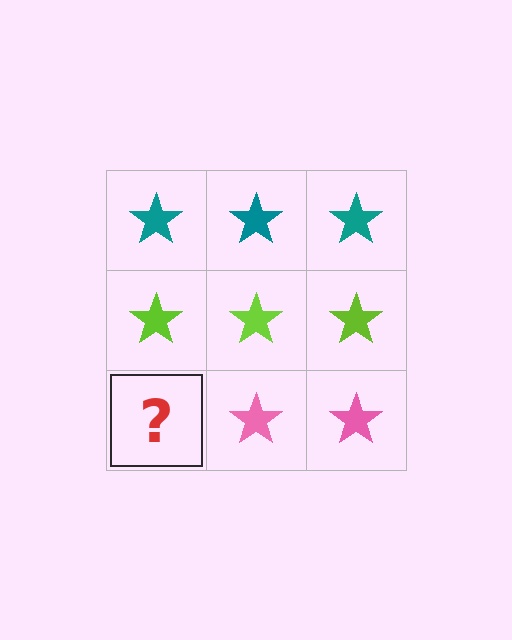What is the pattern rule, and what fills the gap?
The rule is that each row has a consistent color. The gap should be filled with a pink star.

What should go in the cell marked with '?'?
The missing cell should contain a pink star.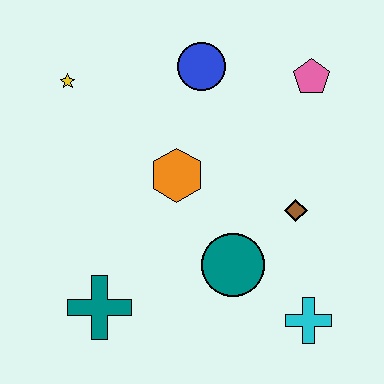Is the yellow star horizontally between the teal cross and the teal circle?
No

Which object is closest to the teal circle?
The brown diamond is closest to the teal circle.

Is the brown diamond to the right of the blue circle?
Yes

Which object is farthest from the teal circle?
The yellow star is farthest from the teal circle.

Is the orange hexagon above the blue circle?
No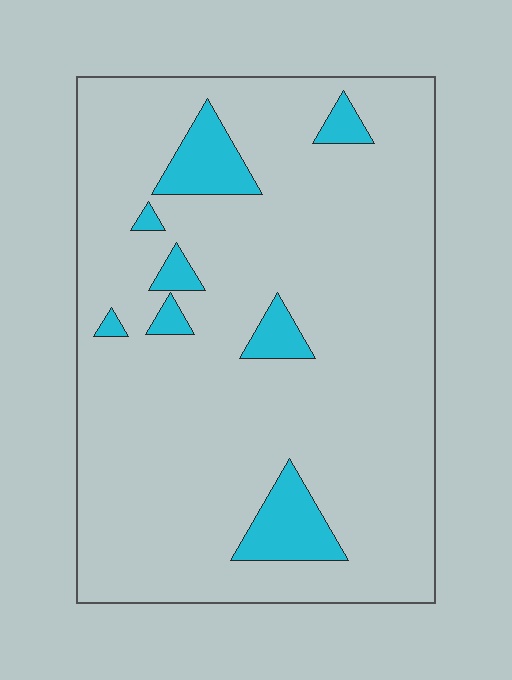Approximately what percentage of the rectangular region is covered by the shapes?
Approximately 10%.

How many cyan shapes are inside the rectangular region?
8.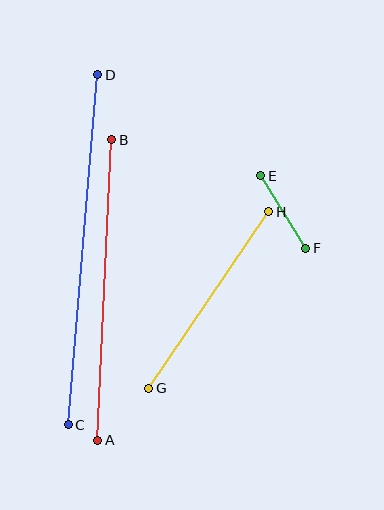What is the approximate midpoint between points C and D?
The midpoint is at approximately (83, 250) pixels.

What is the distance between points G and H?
The distance is approximately 214 pixels.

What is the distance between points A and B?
The distance is approximately 301 pixels.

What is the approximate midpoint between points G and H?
The midpoint is at approximately (209, 300) pixels.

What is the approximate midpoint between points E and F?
The midpoint is at approximately (283, 212) pixels.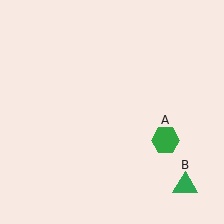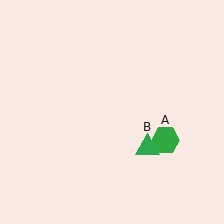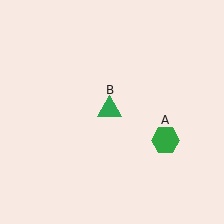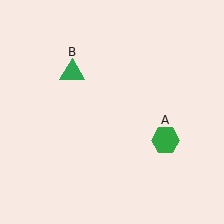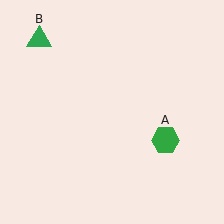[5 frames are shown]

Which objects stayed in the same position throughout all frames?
Green hexagon (object A) remained stationary.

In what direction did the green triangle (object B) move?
The green triangle (object B) moved up and to the left.